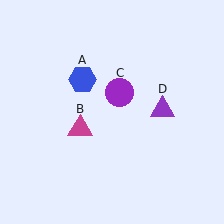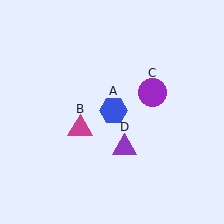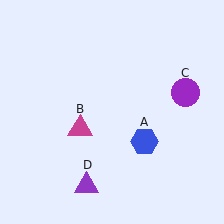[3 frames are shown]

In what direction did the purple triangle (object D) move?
The purple triangle (object D) moved down and to the left.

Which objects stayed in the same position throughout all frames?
Magenta triangle (object B) remained stationary.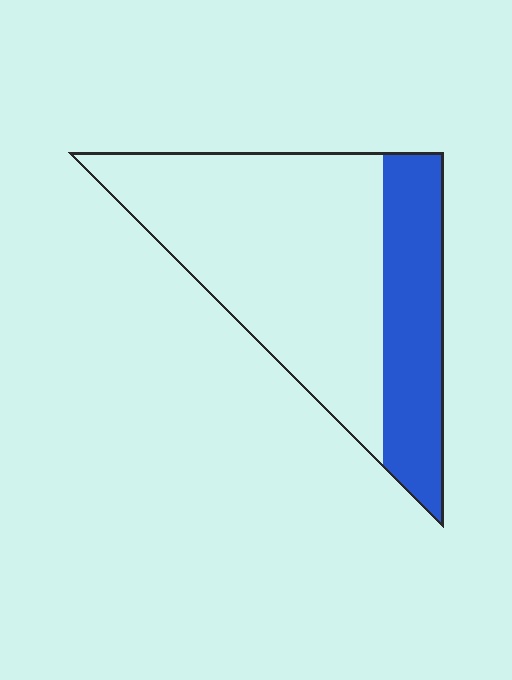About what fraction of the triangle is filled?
About one third (1/3).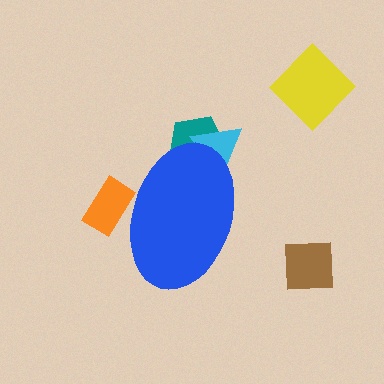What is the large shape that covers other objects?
A blue ellipse.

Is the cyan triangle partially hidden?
Yes, the cyan triangle is partially hidden behind the blue ellipse.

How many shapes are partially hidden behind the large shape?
3 shapes are partially hidden.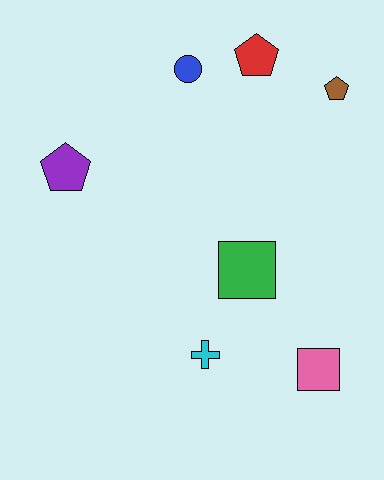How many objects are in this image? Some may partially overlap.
There are 7 objects.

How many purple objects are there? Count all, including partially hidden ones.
There is 1 purple object.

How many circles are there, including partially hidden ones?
There is 1 circle.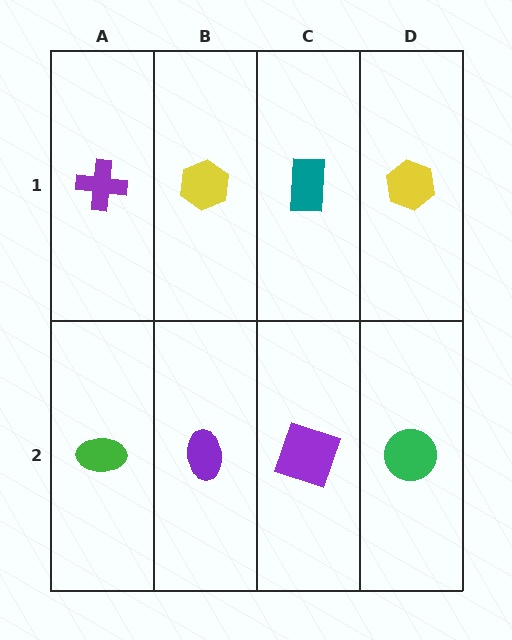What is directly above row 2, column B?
A yellow hexagon.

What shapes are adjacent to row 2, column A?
A purple cross (row 1, column A), a purple ellipse (row 2, column B).